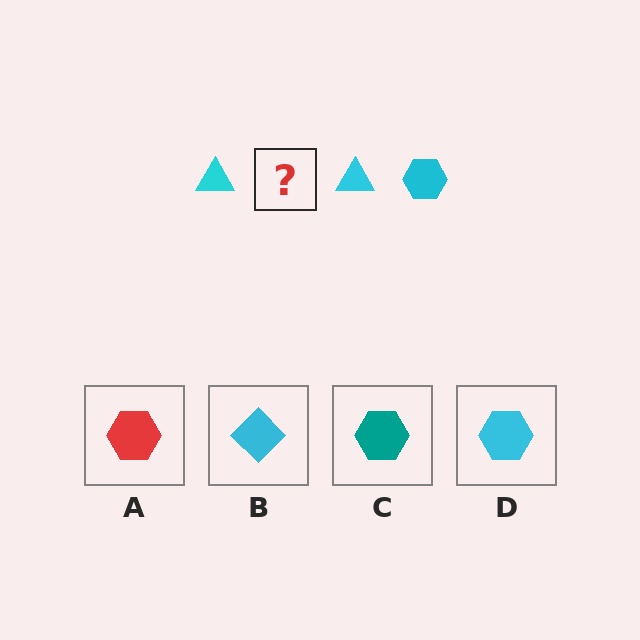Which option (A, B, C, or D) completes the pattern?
D.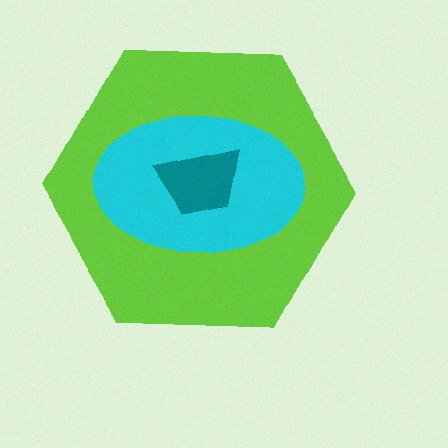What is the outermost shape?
The lime hexagon.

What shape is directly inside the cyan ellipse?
The teal trapezoid.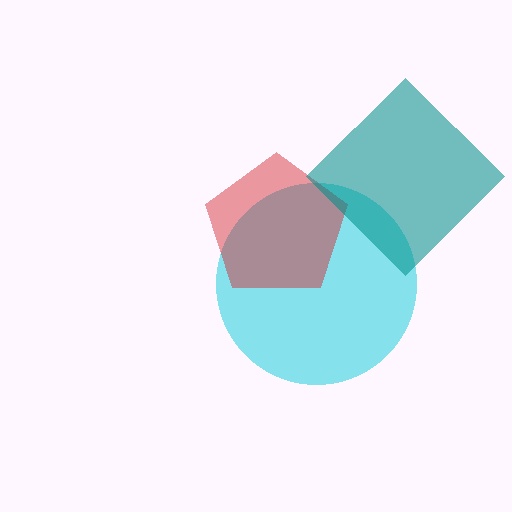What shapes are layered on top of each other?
The layered shapes are: a cyan circle, a red pentagon, a teal diamond.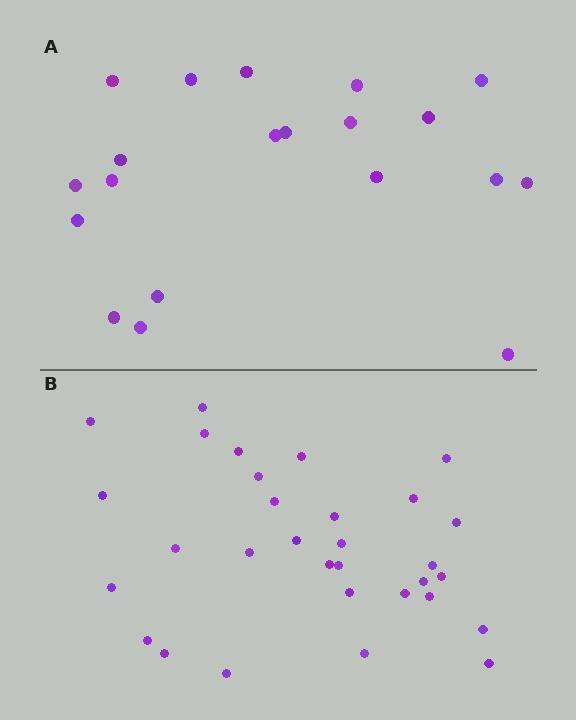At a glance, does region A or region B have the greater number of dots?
Region B (the bottom region) has more dots.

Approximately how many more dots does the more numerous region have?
Region B has roughly 12 or so more dots than region A.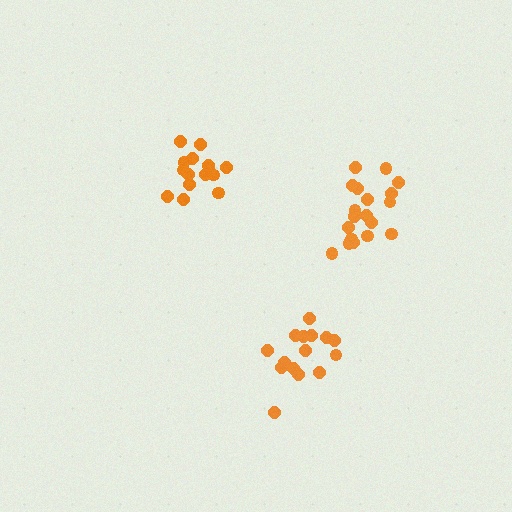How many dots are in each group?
Group 1: 15 dots, Group 2: 15 dots, Group 3: 19 dots (49 total).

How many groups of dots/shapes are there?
There are 3 groups.